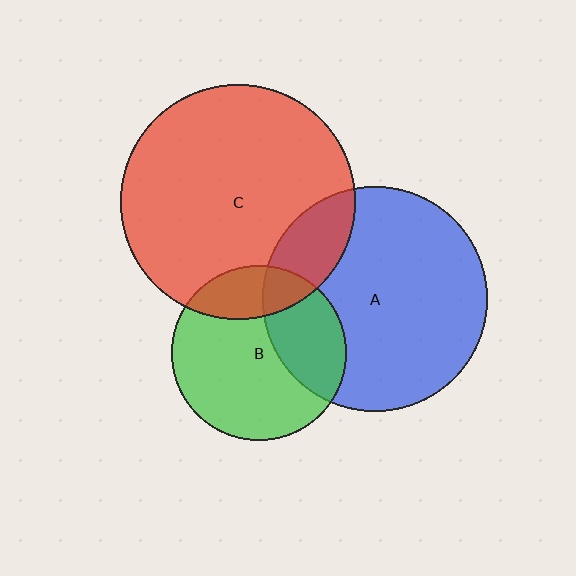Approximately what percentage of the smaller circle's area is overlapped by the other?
Approximately 20%.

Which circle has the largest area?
Circle C (red).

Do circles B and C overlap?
Yes.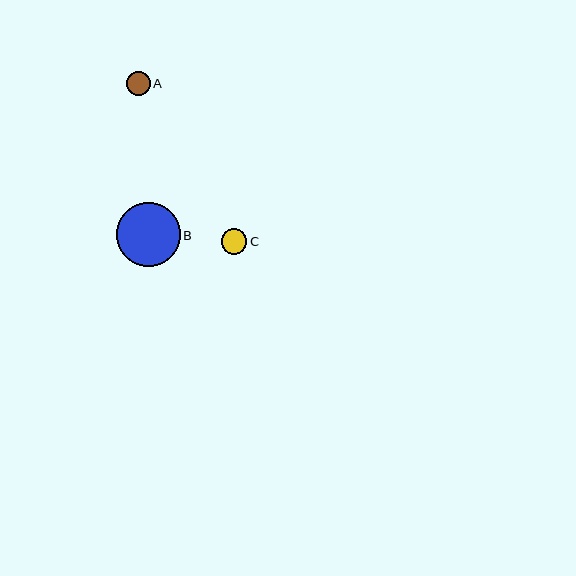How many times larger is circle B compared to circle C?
Circle B is approximately 2.5 times the size of circle C.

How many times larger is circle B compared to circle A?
Circle B is approximately 2.7 times the size of circle A.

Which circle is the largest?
Circle B is the largest with a size of approximately 64 pixels.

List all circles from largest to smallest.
From largest to smallest: B, C, A.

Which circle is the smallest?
Circle A is the smallest with a size of approximately 24 pixels.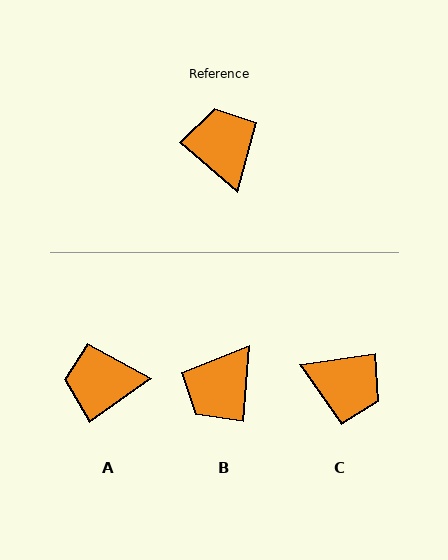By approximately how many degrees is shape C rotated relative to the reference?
Approximately 130 degrees clockwise.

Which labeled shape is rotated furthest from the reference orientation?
C, about 130 degrees away.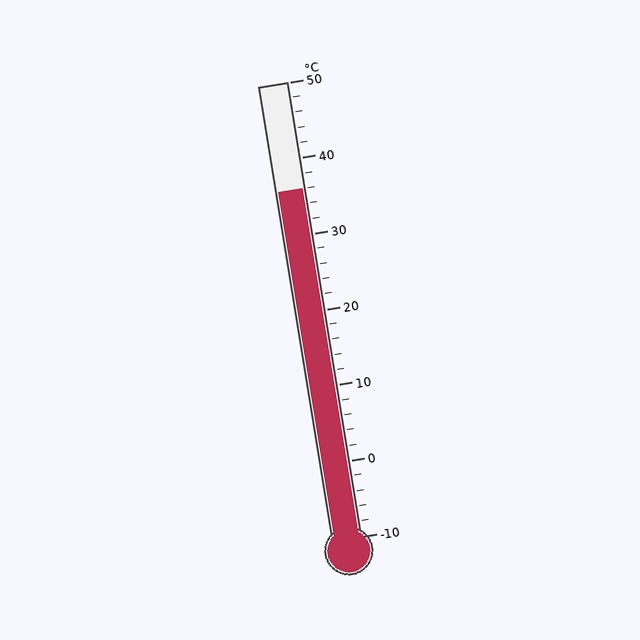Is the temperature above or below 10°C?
The temperature is above 10°C.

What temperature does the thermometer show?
The thermometer shows approximately 36°C.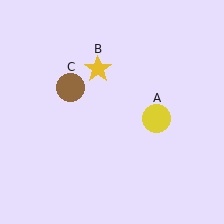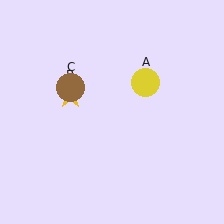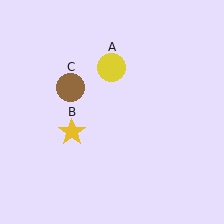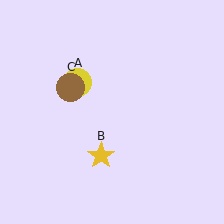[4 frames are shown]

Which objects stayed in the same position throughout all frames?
Brown circle (object C) remained stationary.